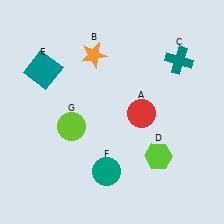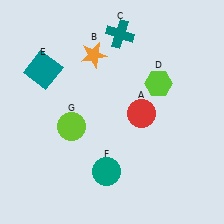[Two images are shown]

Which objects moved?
The objects that moved are: the teal cross (C), the lime hexagon (D).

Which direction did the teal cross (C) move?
The teal cross (C) moved left.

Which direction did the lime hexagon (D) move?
The lime hexagon (D) moved up.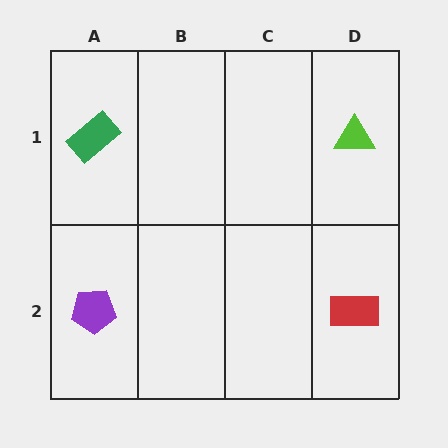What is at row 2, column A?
A purple pentagon.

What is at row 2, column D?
A red rectangle.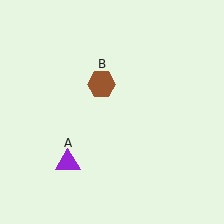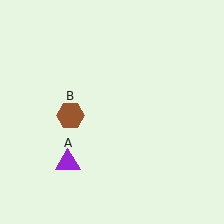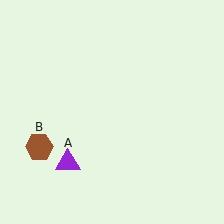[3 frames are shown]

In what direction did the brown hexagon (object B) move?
The brown hexagon (object B) moved down and to the left.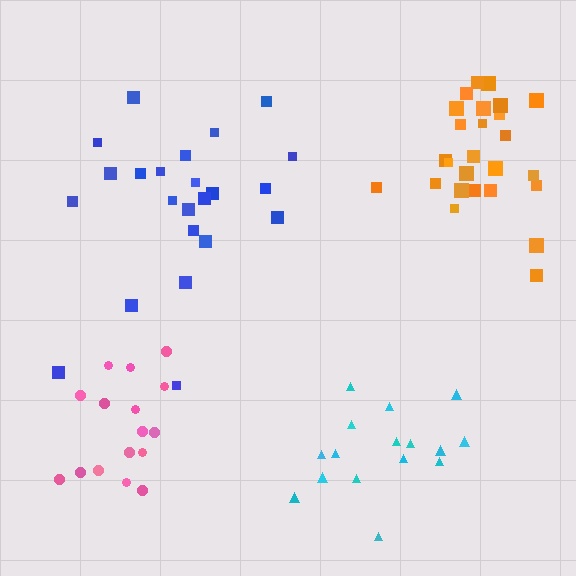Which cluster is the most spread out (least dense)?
Blue.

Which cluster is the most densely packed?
Orange.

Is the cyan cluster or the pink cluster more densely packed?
Pink.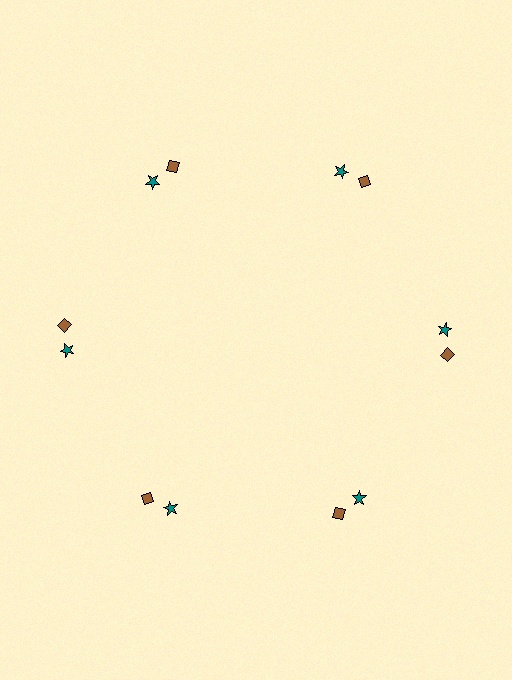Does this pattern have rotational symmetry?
Yes, this pattern has 6-fold rotational symmetry. It looks the same after rotating 60 degrees around the center.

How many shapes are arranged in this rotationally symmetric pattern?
There are 12 shapes, arranged in 6 groups of 2.